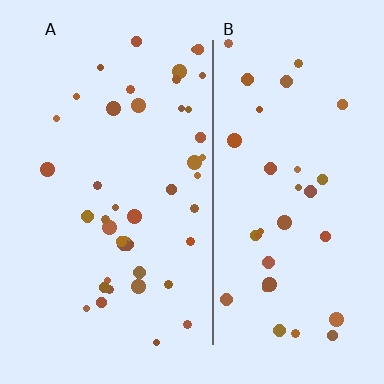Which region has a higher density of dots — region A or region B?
A (the left).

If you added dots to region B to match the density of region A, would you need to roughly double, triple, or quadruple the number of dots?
Approximately double.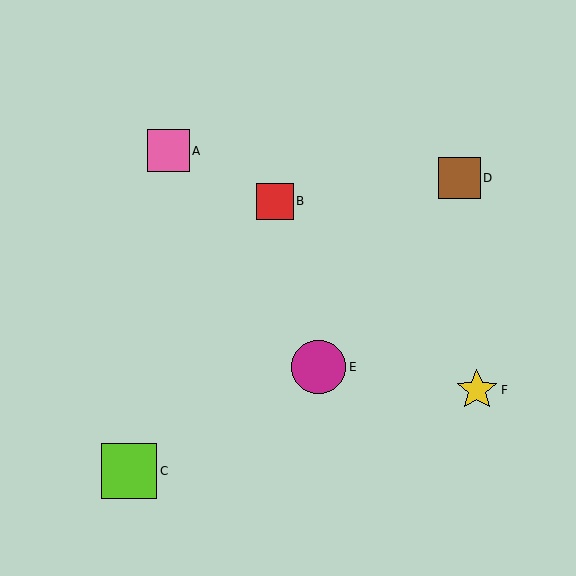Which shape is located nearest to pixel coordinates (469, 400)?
The yellow star (labeled F) at (477, 390) is nearest to that location.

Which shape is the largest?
The lime square (labeled C) is the largest.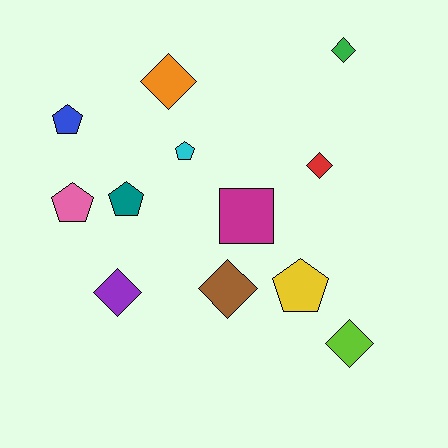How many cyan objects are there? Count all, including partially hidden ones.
There is 1 cyan object.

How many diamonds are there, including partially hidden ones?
There are 6 diamonds.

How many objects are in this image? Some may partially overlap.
There are 12 objects.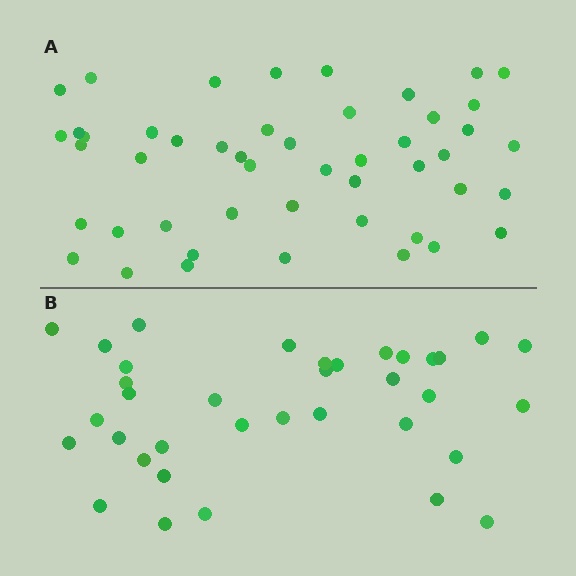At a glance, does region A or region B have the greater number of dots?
Region A (the top region) has more dots.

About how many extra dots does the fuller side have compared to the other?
Region A has roughly 12 or so more dots than region B.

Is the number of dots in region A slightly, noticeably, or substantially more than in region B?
Region A has noticeably more, but not dramatically so. The ratio is roughly 1.3 to 1.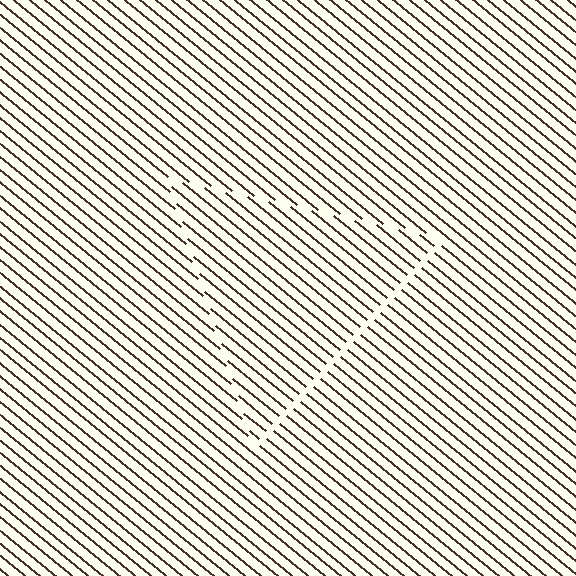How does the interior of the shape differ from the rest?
The interior of the shape contains the same grating, shifted by half a period — the contour is defined by the phase discontinuity where line-ends from the inner and outer gratings abut.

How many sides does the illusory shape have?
3 sides — the line-ends trace a triangle.